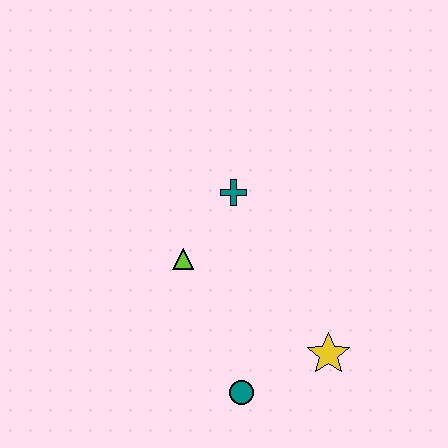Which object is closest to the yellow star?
The teal circle is closest to the yellow star.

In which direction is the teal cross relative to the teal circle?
The teal cross is above the teal circle.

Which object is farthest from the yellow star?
The teal cross is farthest from the yellow star.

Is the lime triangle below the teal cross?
Yes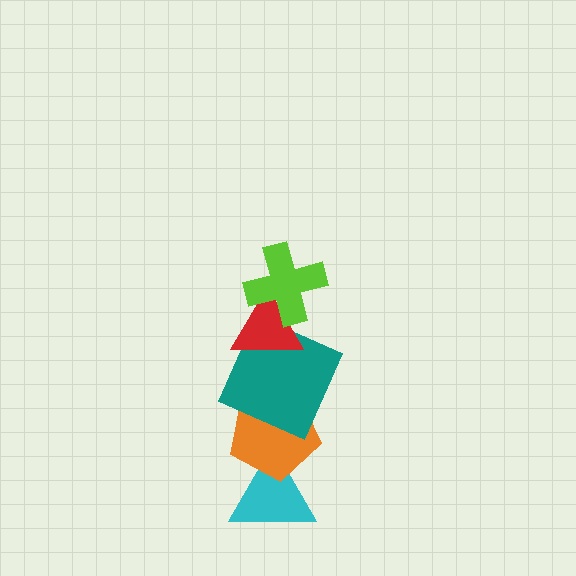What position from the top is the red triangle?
The red triangle is 2nd from the top.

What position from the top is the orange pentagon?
The orange pentagon is 4th from the top.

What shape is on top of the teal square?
The red triangle is on top of the teal square.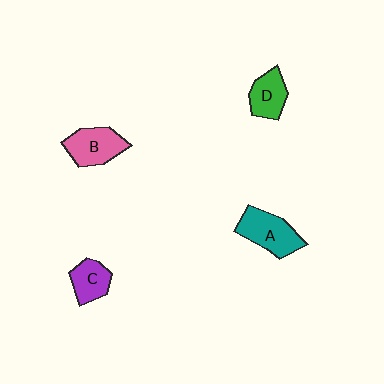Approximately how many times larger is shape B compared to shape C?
Approximately 1.4 times.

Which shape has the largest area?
Shape A (teal).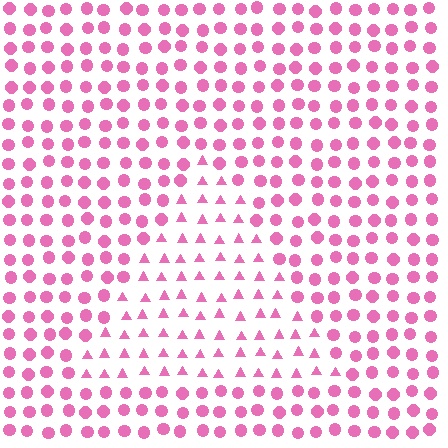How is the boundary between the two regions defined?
The boundary is defined by a change in element shape: triangles inside vs. circles outside. All elements share the same color and spacing.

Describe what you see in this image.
The image is filled with small pink elements arranged in a uniform grid. A triangle-shaped region contains triangles, while the surrounding area contains circles. The boundary is defined purely by the change in element shape.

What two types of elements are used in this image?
The image uses triangles inside the triangle region and circles outside it.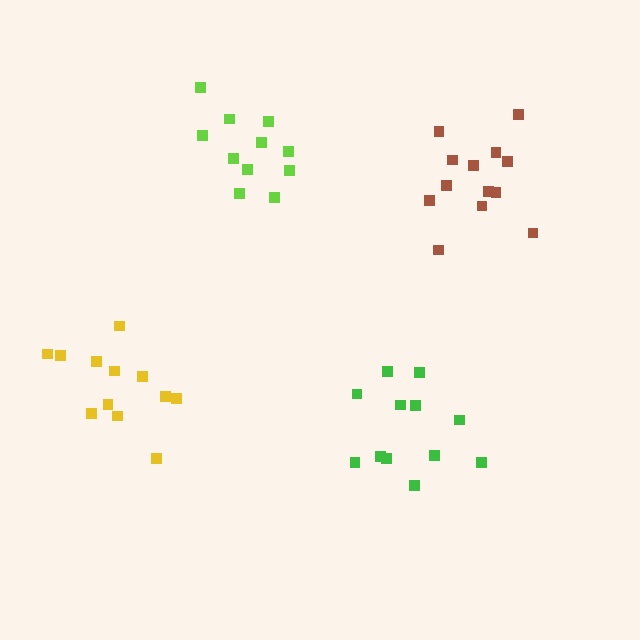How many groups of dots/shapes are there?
There are 4 groups.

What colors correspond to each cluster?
The clusters are colored: lime, brown, yellow, green.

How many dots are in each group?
Group 1: 11 dots, Group 2: 13 dots, Group 3: 12 dots, Group 4: 12 dots (48 total).